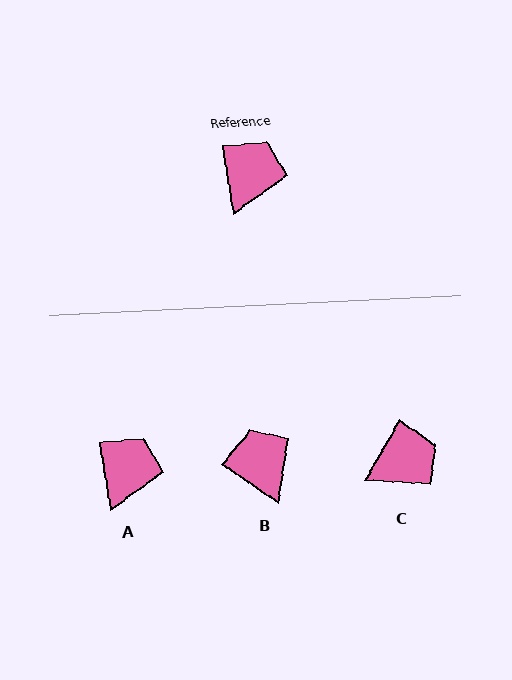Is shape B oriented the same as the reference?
No, it is off by about 46 degrees.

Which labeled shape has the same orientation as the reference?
A.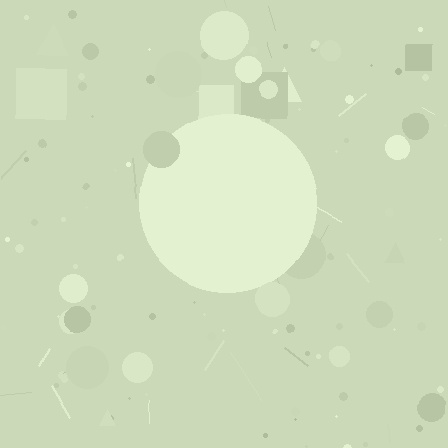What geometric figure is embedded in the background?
A circle is embedded in the background.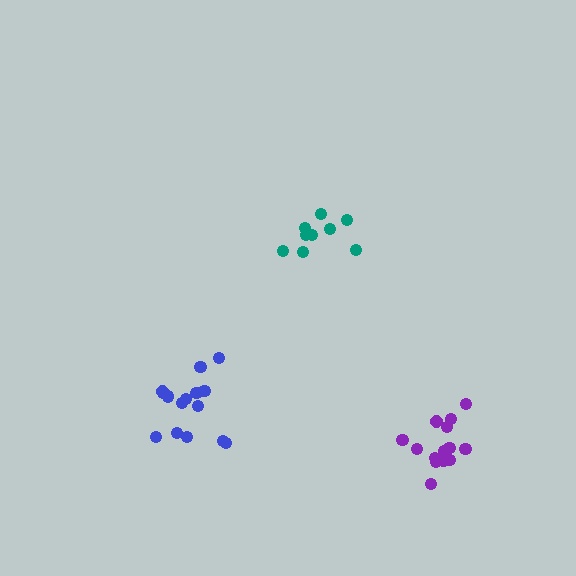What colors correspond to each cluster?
The clusters are colored: purple, blue, teal.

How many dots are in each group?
Group 1: 15 dots, Group 2: 15 dots, Group 3: 9 dots (39 total).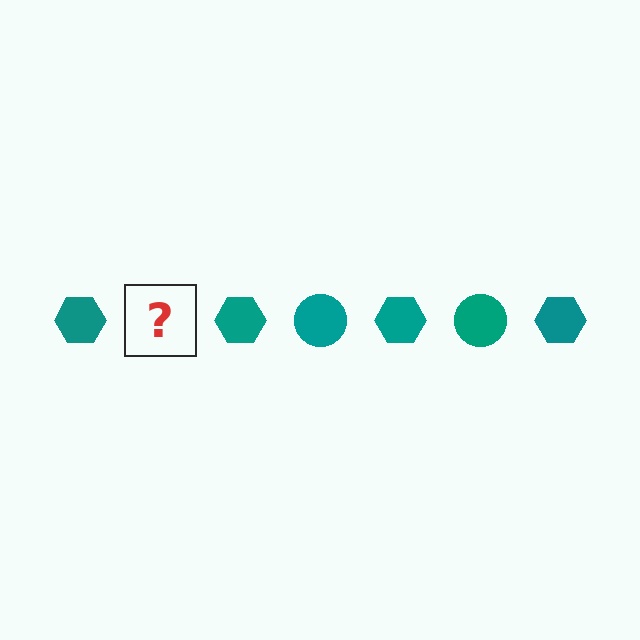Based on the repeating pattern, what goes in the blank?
The blank should be a teal circle.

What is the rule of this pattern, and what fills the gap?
The rule is that the pattern cycles through hexagon, circle shapes in teal. The gap should be filled with a teal circle.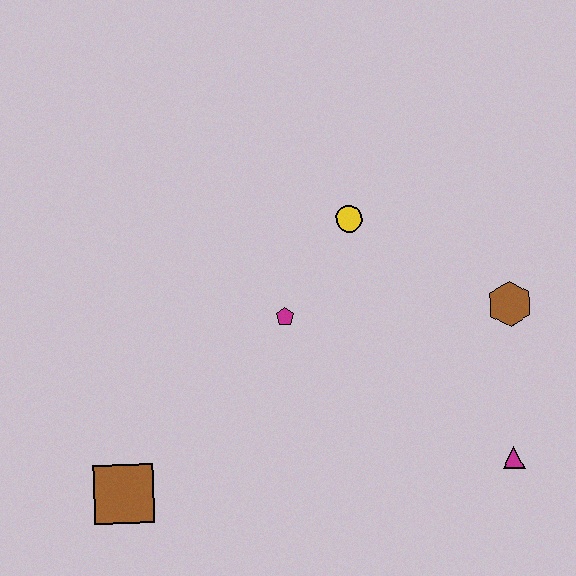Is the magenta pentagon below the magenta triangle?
No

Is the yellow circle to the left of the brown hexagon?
Yes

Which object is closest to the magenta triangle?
The brown hexagon is closest to the magenta triangle.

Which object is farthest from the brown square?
The brown hexagon is farthest from the brown square.